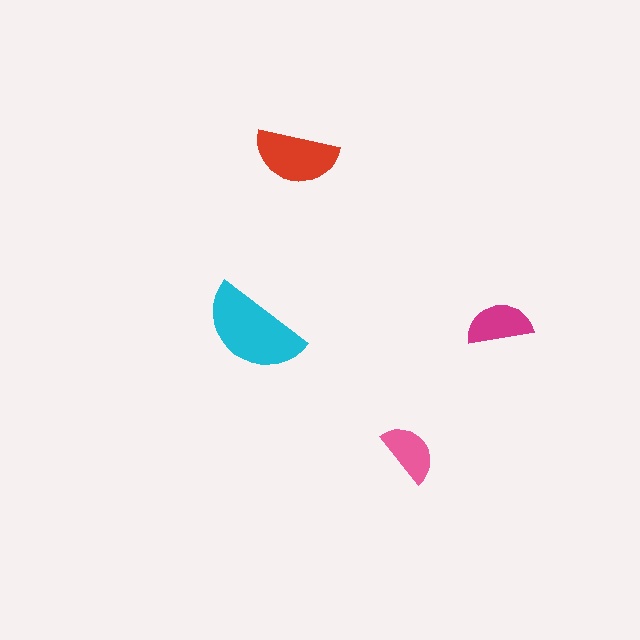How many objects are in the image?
There are 4 objects in the image.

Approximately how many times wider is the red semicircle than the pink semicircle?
About 1.5 times wider.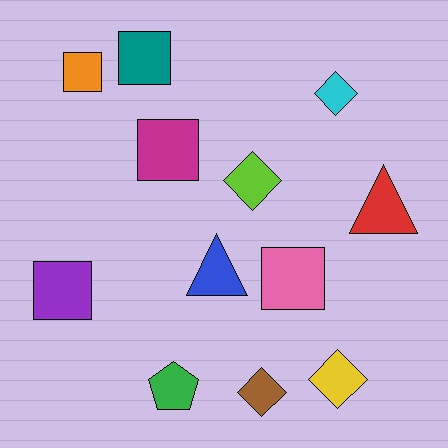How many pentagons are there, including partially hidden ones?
There is 1 pentagon.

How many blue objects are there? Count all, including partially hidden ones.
There is 1 blue object.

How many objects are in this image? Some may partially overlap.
There are 12 objects.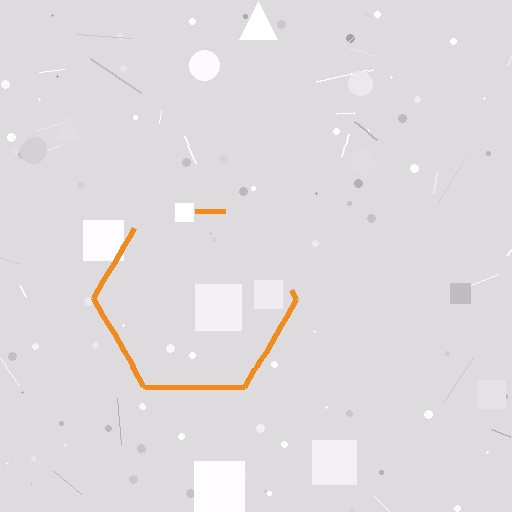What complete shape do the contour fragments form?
The contour fragments form a hexagon.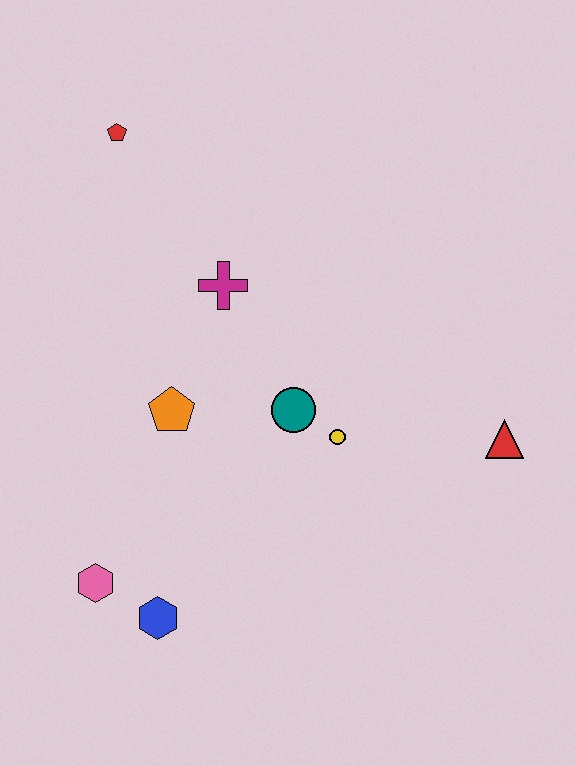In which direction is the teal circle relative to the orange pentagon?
The teal circle is to the right of the orange pentagon.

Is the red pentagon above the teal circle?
Yes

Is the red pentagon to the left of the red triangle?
Yes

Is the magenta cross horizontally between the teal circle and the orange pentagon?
Yes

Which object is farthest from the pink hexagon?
The red pentagon is farthest from the pink hexagon.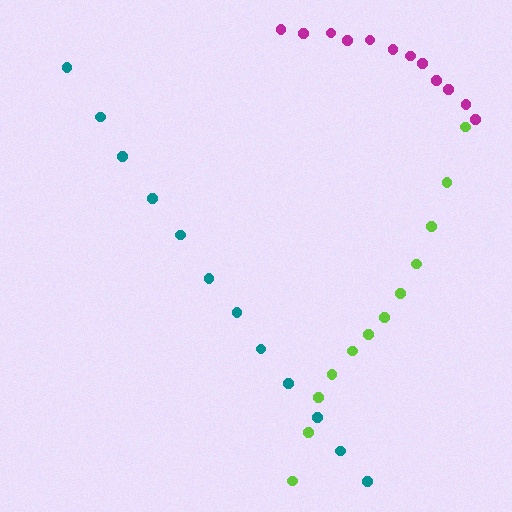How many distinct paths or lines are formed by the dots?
There are 3 distinct paths.